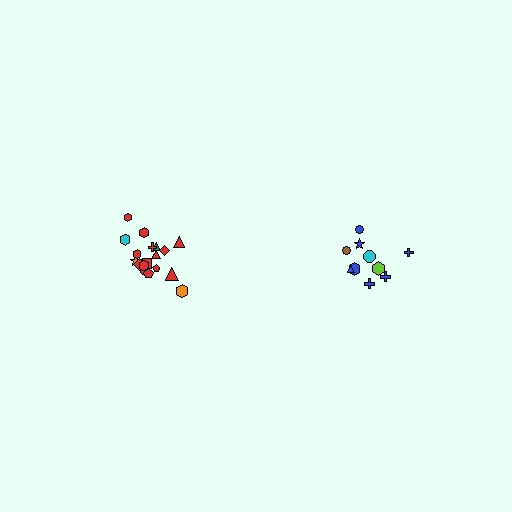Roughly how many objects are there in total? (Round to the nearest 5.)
Roughly 30 objects in total.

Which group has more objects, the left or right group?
The left group.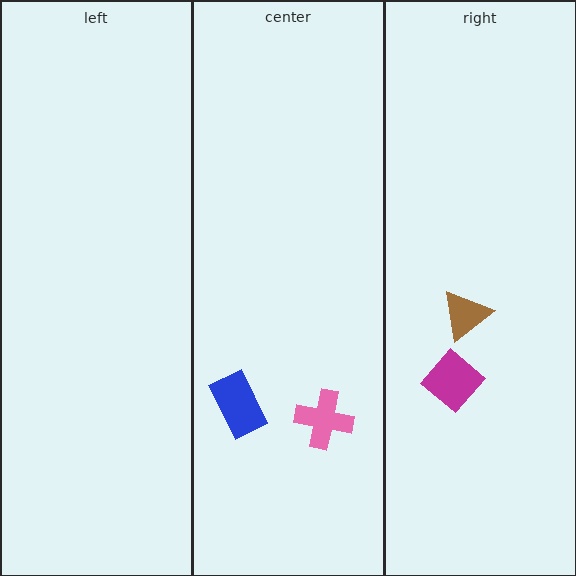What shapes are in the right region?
The magenta diamond, the brown triangle.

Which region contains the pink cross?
The center region.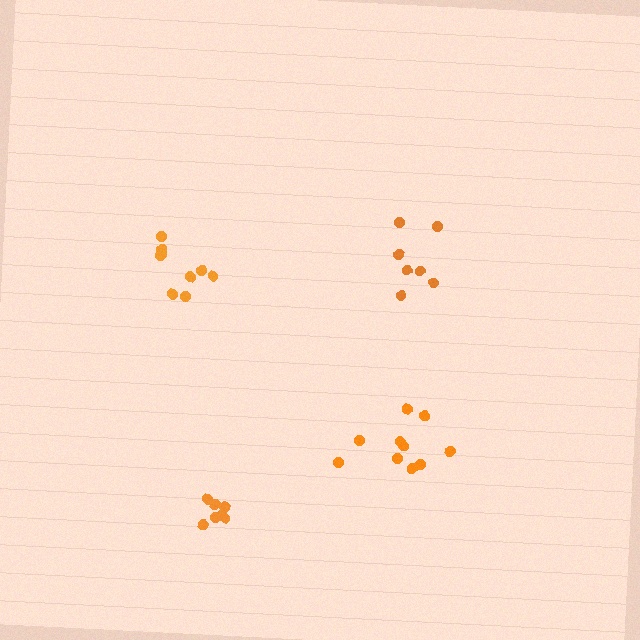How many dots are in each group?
Group 1: 7 dots, Group 2: 10 dots, Group 3: 9 dots, Group 4: 7 dots (33 total).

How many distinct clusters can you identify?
There are 4 distinct clusters.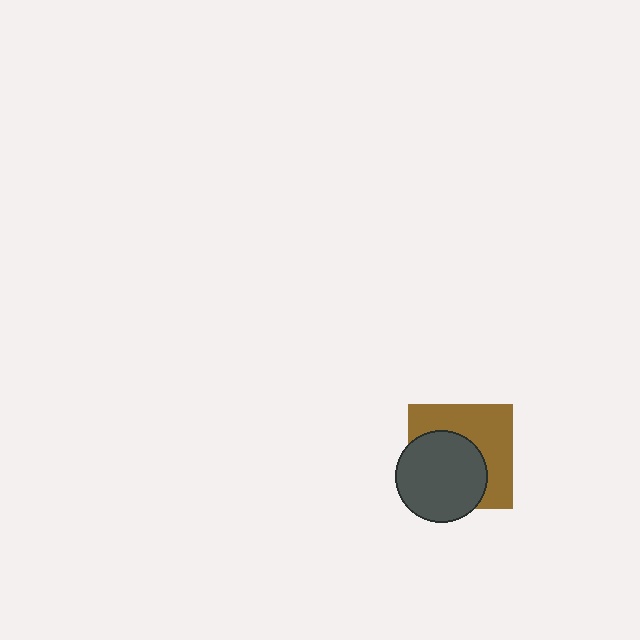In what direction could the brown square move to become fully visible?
The brown square could move toward the upper-right. That would shift it out from behind the dark gray circle entirely.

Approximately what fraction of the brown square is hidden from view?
Roughly 50% of the brown square is hidden behind the dark gray circle.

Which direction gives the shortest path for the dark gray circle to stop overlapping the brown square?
Moving toward the lower-left gives the shortest separation.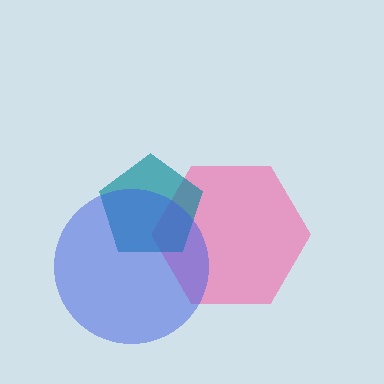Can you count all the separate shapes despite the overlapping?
Yes, there are 3 separate shapes.